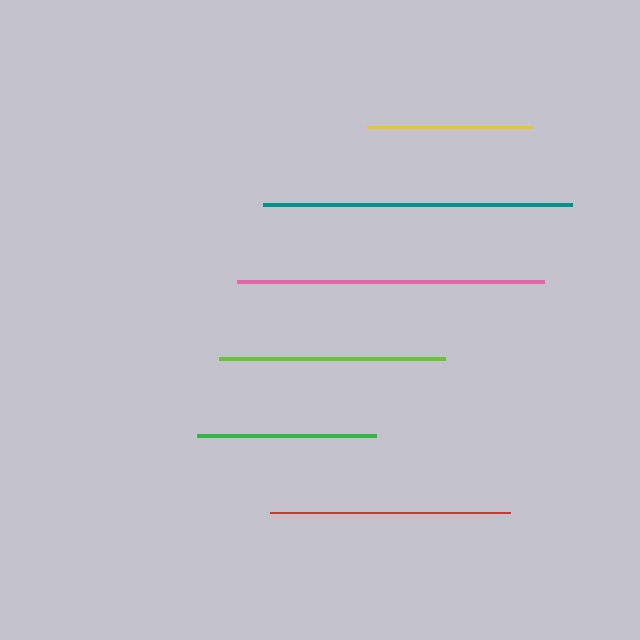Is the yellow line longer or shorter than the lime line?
The lime line is longer than the yellow line.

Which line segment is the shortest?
The yellow line is the shortest at approximately 165 pixels.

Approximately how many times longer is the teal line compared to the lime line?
The teal line is approximately 1.4 times the length of the lime line.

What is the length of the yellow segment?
The yellow segment is approximately 165 pixels long.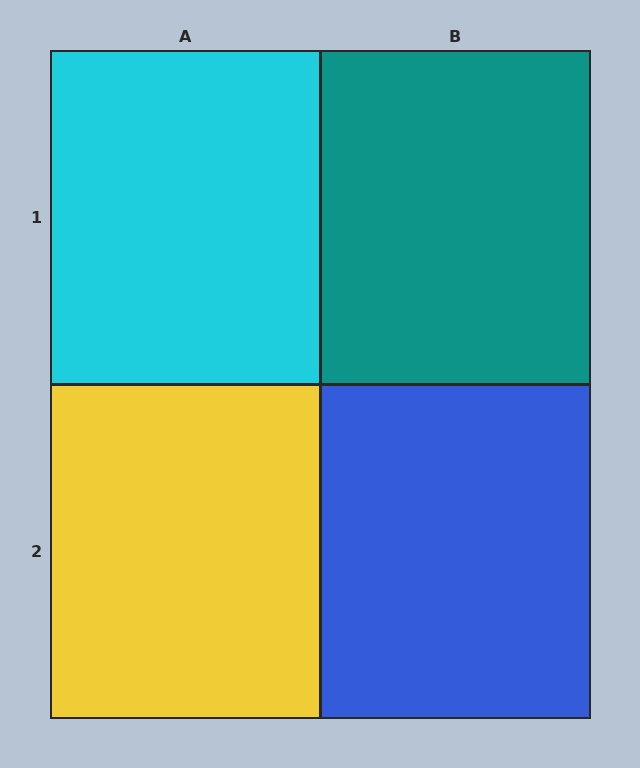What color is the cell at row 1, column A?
Cyan.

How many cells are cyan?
1 cell is cyan.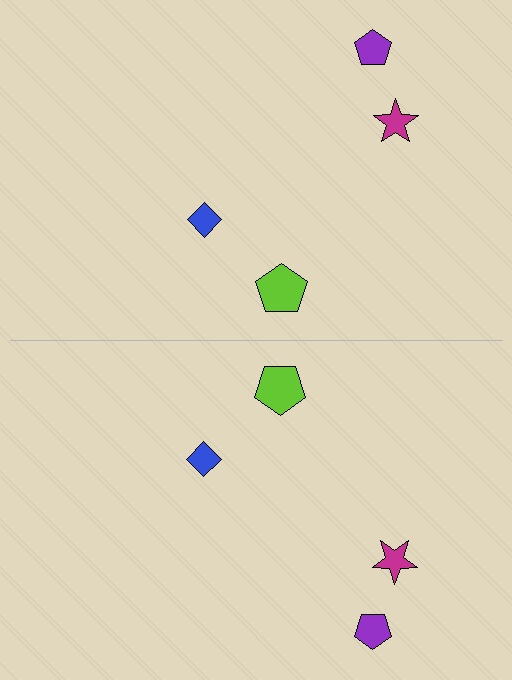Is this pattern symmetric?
Yes, this pattern has bilateral (reflection) symmetry.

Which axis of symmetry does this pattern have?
The pattern has a horizontal axis of symmetry running through the center of the image.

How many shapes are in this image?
There are 8 shapes in this image.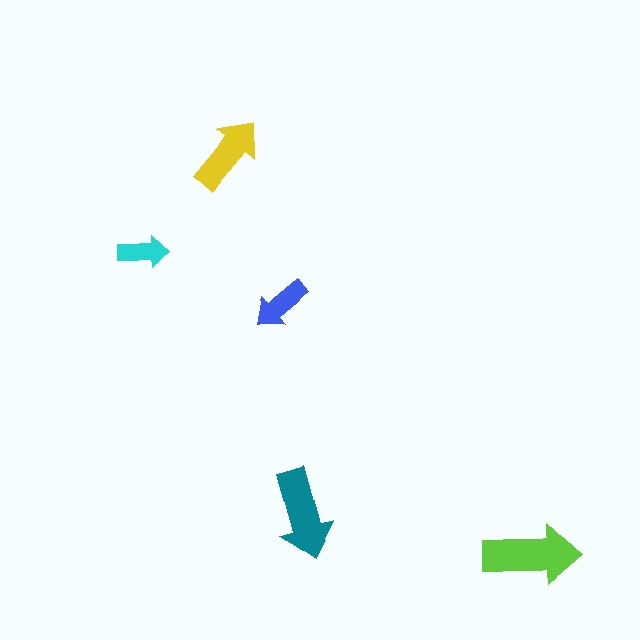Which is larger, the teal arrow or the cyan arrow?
The teal one.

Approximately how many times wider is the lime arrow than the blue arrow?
About 1.5 times wider.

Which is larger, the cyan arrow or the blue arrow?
The blue one.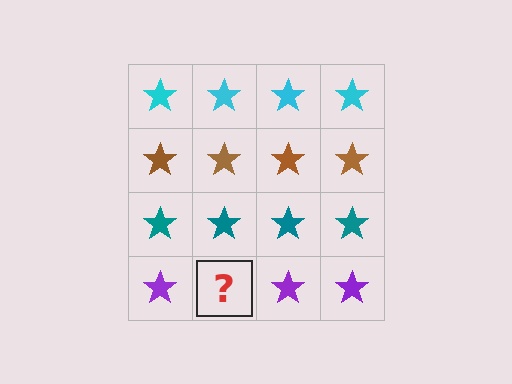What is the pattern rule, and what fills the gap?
The rule is that each row has a consistent color. The gap should be filled with a purple star.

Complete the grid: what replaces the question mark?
The question mark should be replaced with a purple star.